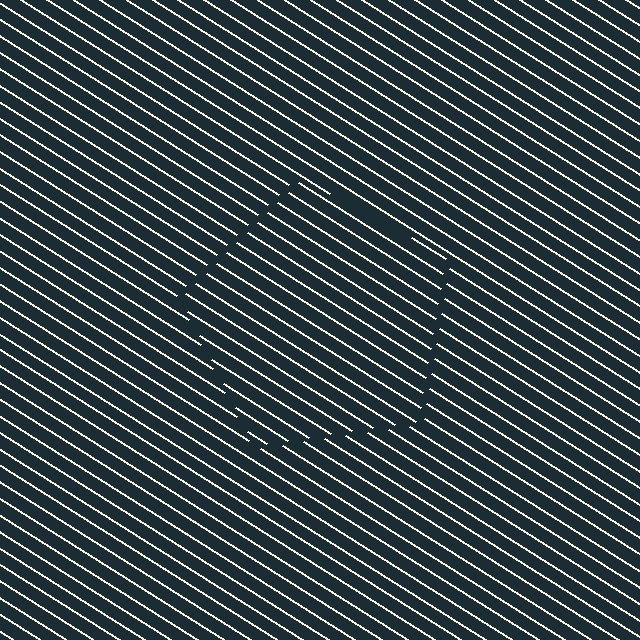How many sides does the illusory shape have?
5 sides — the line-ends trace a pentagon.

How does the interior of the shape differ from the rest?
The interior of the shape contains the same grating, shifted by half a period — the contour is defined by the phase discontinuity where line-ends from the inner and outer gratings abut.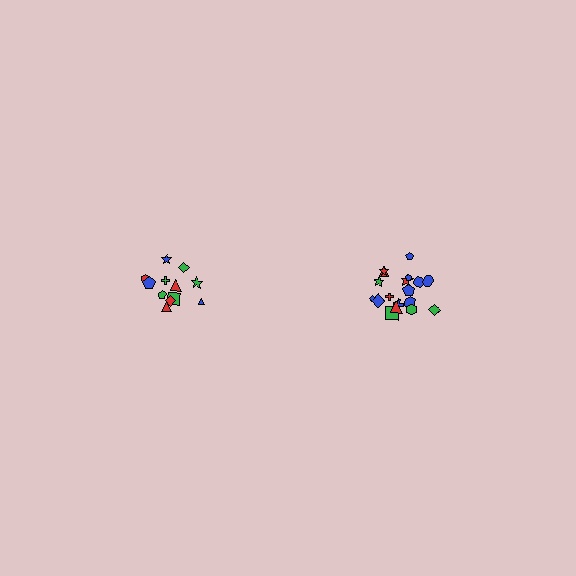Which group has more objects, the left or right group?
The right group.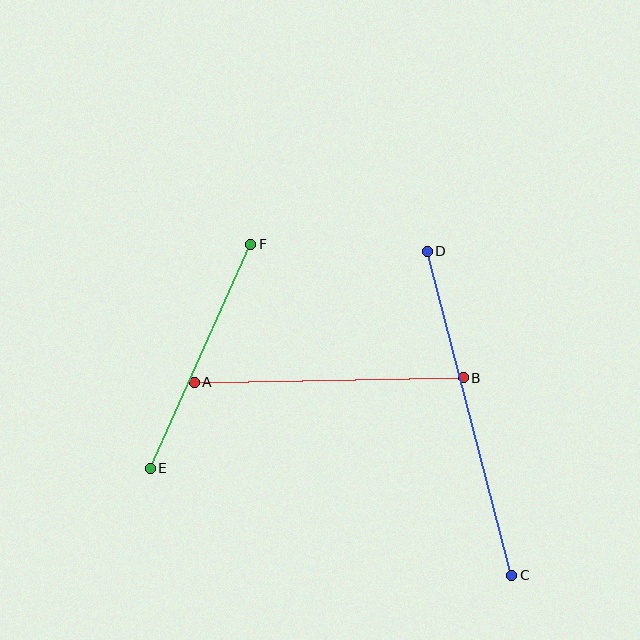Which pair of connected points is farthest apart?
Points C and D are farthest apart.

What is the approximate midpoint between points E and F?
The midpoint is at approximately (201, 356) pixels.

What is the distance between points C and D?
The distance is approximately 335 pixels.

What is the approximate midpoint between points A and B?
The midpoint is at approximately (329, 380) pixels.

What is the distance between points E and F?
The distance is approximately 245 pixels.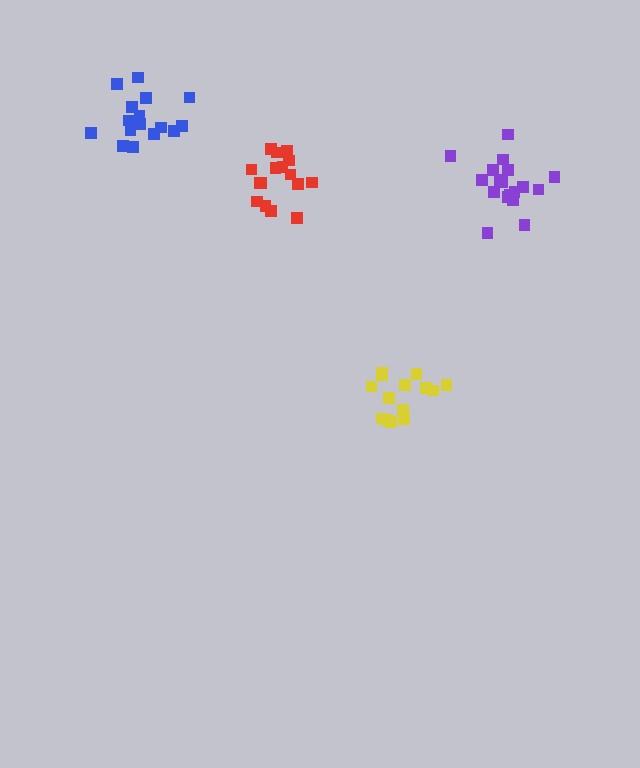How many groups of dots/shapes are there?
There are 4 groups.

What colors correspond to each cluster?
The clusters are colored: blue, red, yellow, purple.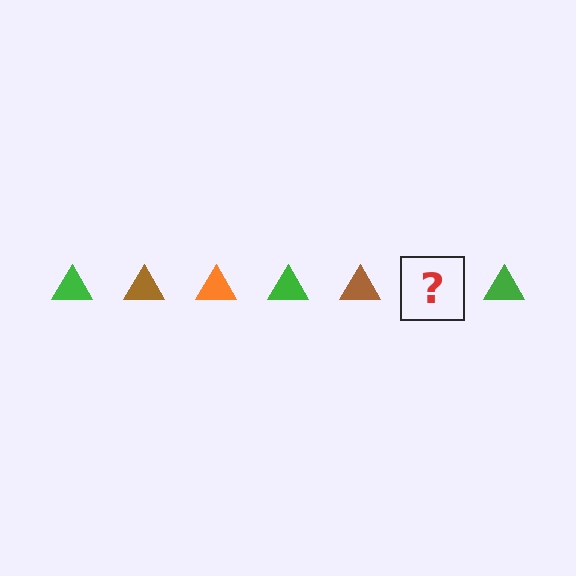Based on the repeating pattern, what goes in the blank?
The blank should be an orange triangle.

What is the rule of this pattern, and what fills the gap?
The rule is that the pattern cycles through green, brown, orange triangles. The gap should be filled with an orange triangle.